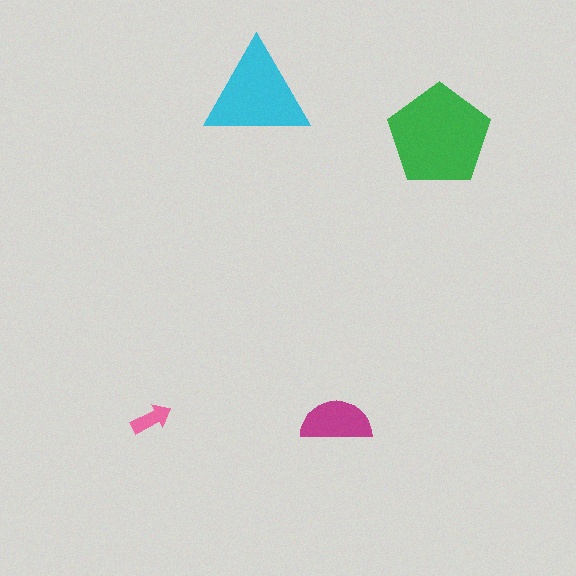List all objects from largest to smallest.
The green pentagon, the cyan triangle, the magenta semicircle, the pink arrow.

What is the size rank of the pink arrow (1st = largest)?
4th.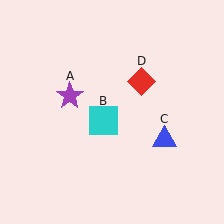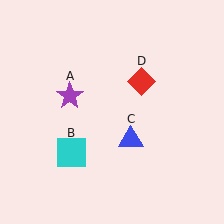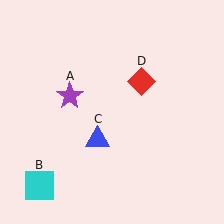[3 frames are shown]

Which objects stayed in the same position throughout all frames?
Purple star (object A) and red diamond (object D) remained stationary.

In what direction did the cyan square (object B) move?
The cyan square (object B) moved down and to the left.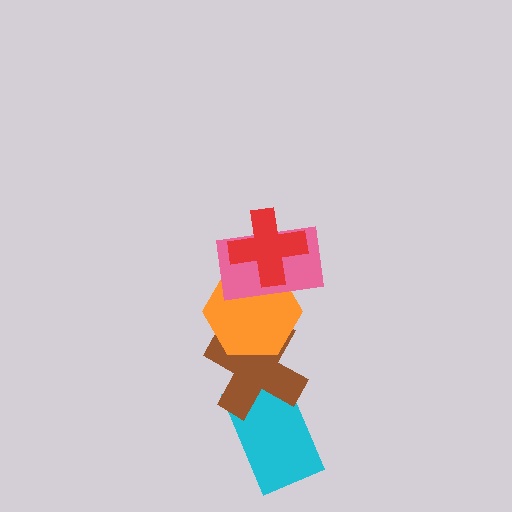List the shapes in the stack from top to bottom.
From top to bottom: the red cross, the pink rectangle, the orange hexagon, the brown cross, the cyan rectangle.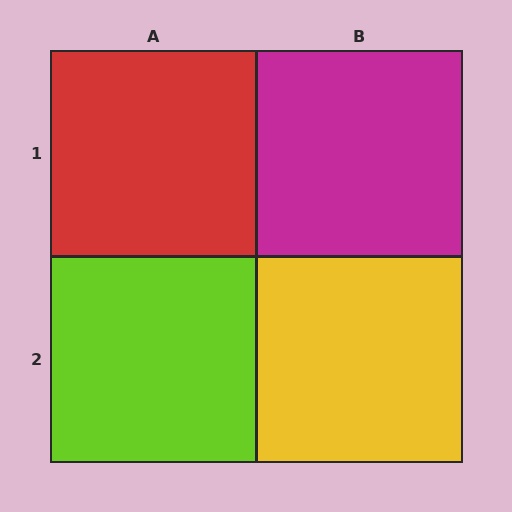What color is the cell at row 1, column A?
Red.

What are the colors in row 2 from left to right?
Lime, yellow.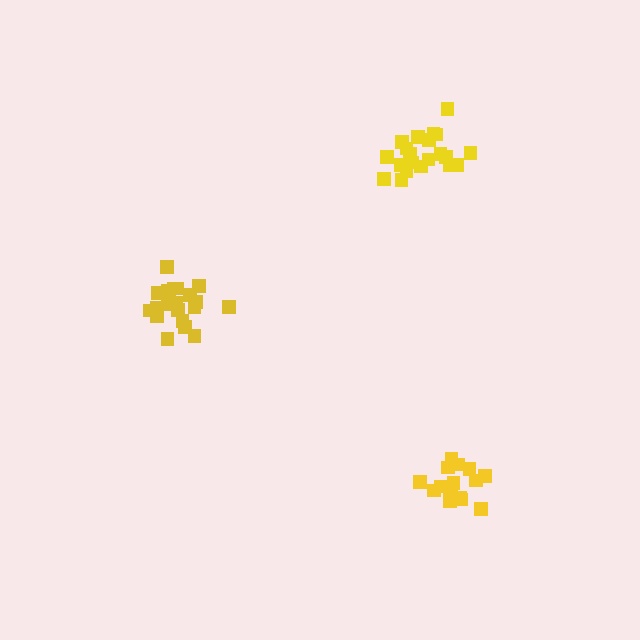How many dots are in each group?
Group 1: 21 dots, Group 2: 16 dots, Group 3: 21 dots (58 total).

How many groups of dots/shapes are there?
There are 3 groups.